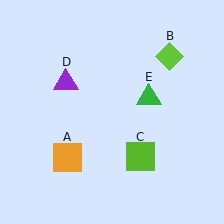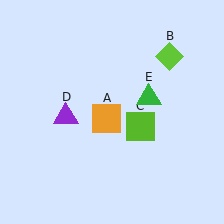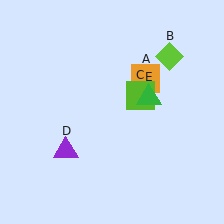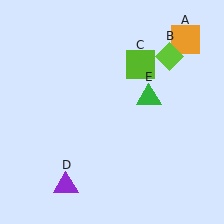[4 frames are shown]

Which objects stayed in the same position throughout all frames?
Lime diamond (object B) and green triangle (object E) remained stationary.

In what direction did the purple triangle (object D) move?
The purple triangle (object D) moved down.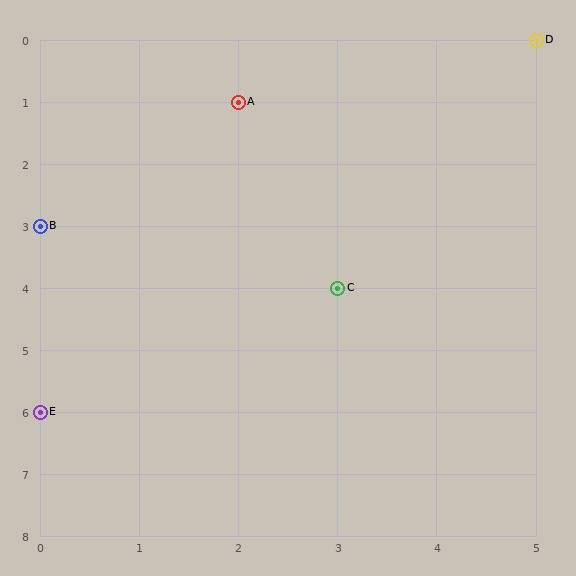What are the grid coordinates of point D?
Point D is at grid coordinates (5, 0).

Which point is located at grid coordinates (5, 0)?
Point D is at (5, 0).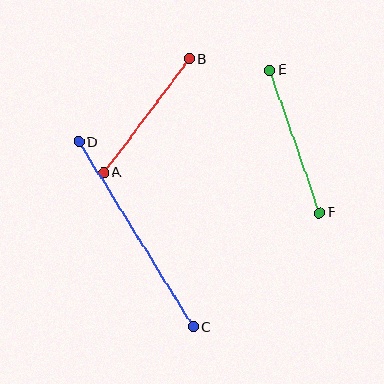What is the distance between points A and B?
The distance is approximately 143 pixels.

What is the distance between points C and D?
The distance is approximately 218 pixels.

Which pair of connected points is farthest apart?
Points C and D are farthest apart.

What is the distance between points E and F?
The distance is approximately 151 pixels.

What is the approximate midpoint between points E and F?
The midpoint is at approximately (295, 141) pixels.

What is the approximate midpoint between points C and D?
The midpoint is at approximately (136, 234) pixels.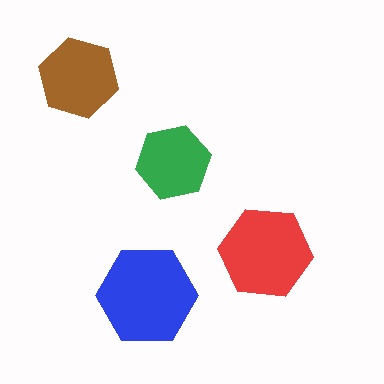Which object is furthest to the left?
The brown hexagon is leftmost.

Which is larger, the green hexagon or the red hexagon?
The red one.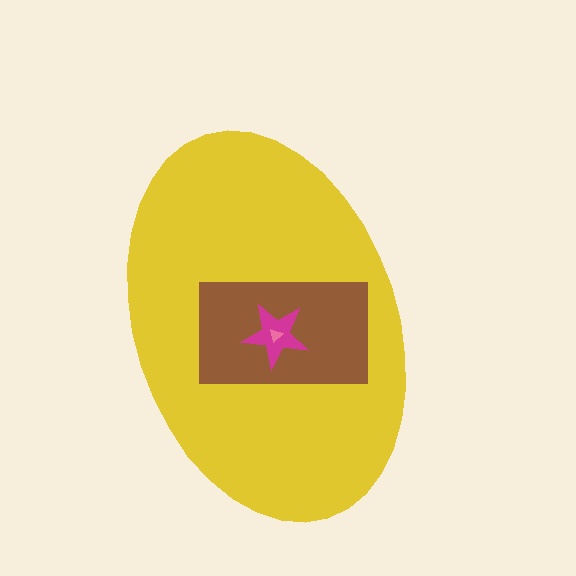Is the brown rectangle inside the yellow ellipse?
Yes.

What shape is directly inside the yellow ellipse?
The brown rectangle.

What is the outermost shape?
The yellow ellipse.